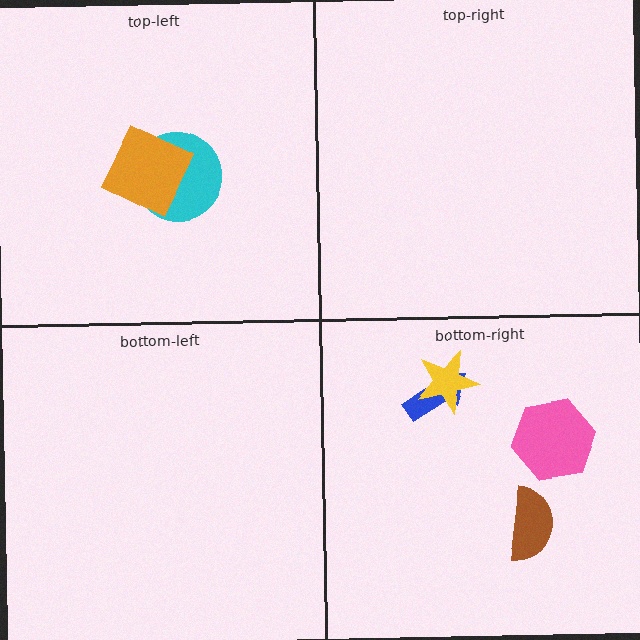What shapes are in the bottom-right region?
The pink hexagon, the brown semicircle, the blue arrow, the yellow star.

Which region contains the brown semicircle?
The bottom-right region.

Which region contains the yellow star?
The bottom-right region.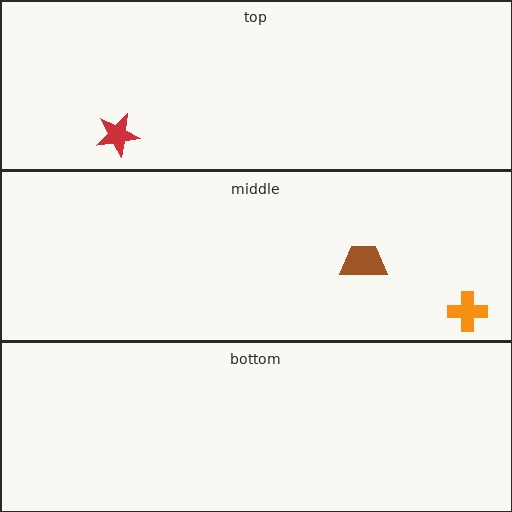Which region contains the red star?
The top region.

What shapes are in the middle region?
The orange cross, the brown trapezoid.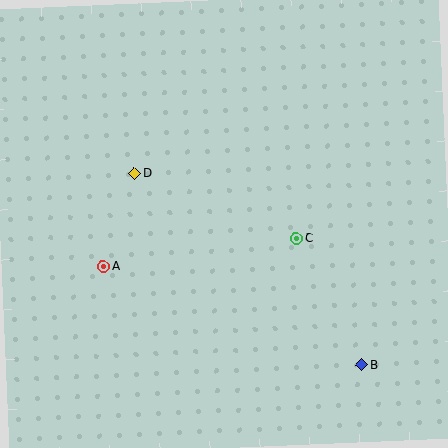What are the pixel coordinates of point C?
Point C is at (297, 239).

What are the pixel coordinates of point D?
Point D is at (135, 173).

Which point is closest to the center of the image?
Point C at (297, 239) is closest to the center.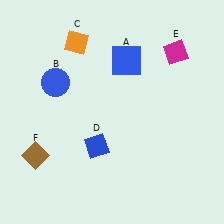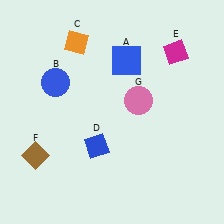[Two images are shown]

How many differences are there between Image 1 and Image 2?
There is 1 difference between the two images.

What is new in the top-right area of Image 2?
A pink circle (G) was added in the top-right area of Image 2.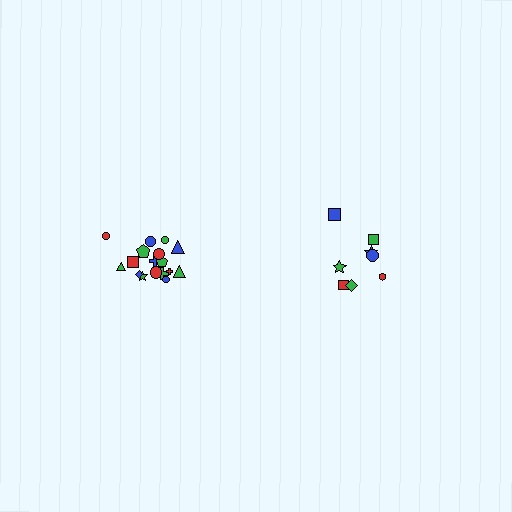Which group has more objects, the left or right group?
The left group.